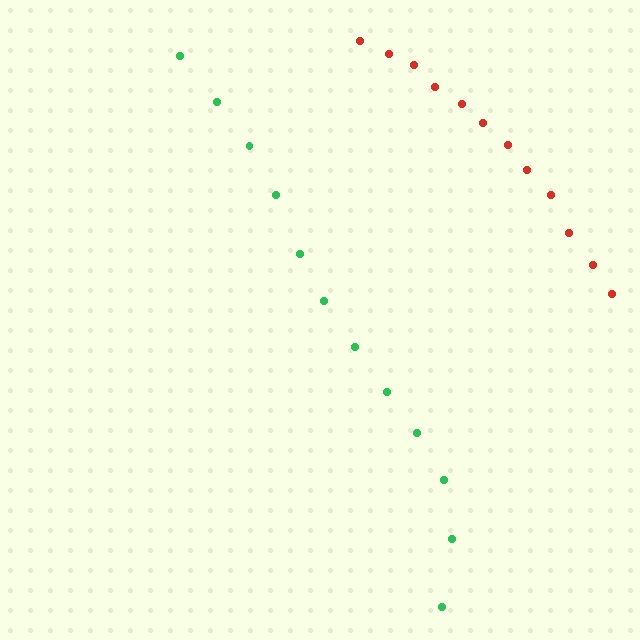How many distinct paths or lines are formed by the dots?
There are 2 distinct paths.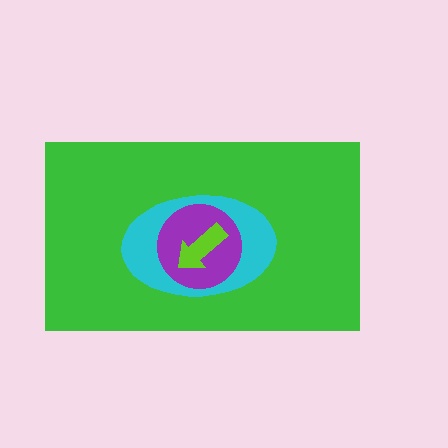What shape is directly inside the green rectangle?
The cyan ellipse.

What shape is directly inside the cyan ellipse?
The purple circle.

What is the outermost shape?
The green rectangle.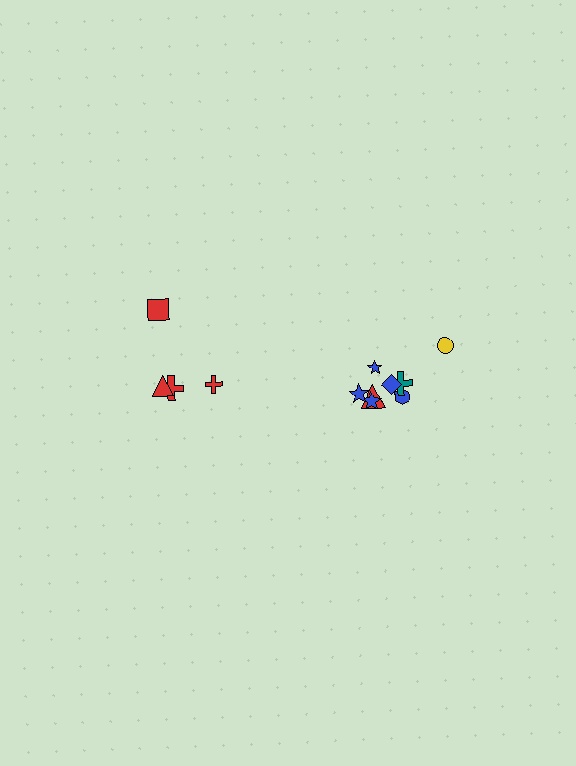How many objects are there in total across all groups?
There are 12 objects.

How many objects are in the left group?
There are 4 objects.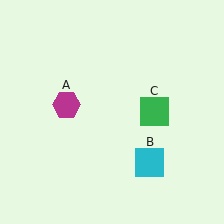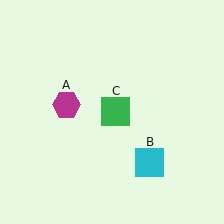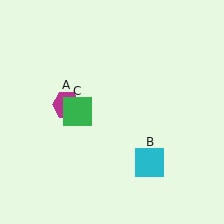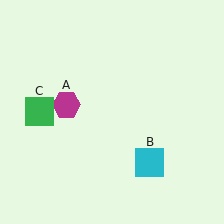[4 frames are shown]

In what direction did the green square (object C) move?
The green square (object C) moved left.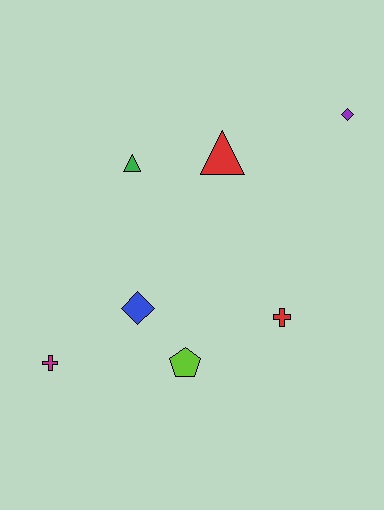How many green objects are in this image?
There is 1 green object.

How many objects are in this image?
There are 7 objects.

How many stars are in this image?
There are no stars.